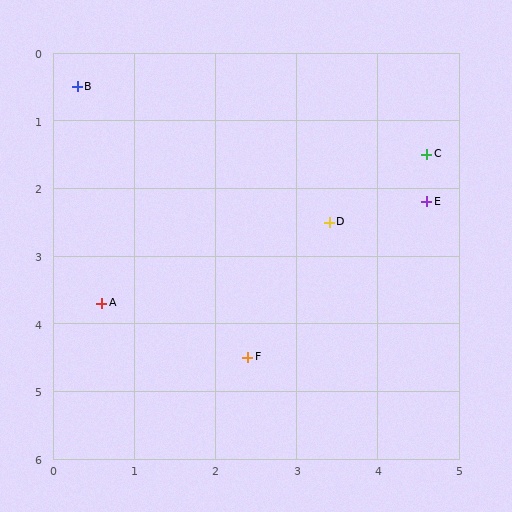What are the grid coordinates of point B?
Point B is at approximately (0.3, 0.5).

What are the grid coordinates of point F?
Point F is at approximately (2.4, 4.5).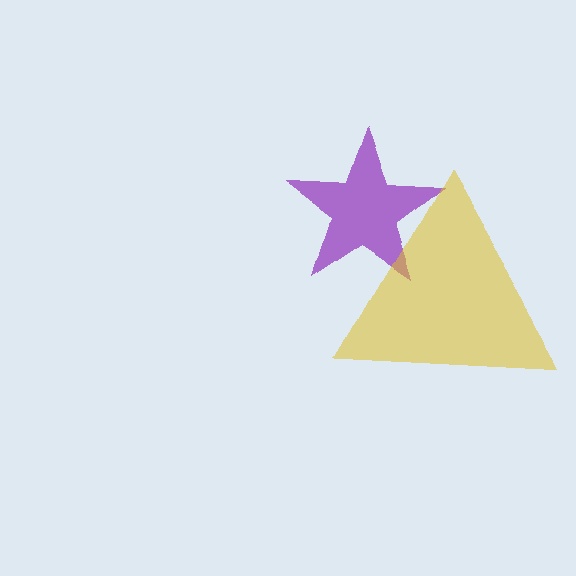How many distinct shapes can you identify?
There are 2 distinct shapes: a purple star, a yellow triangle.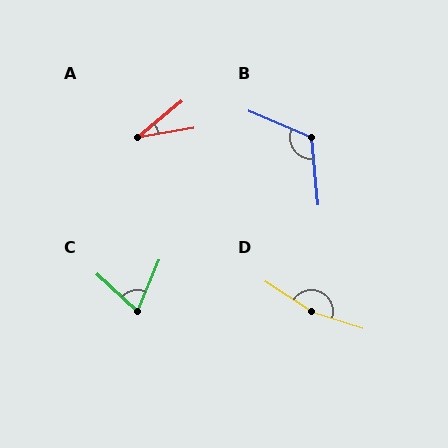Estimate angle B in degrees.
Approximately 118 degrees.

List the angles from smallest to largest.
A (29°), C (69°), B (118°), D (165°).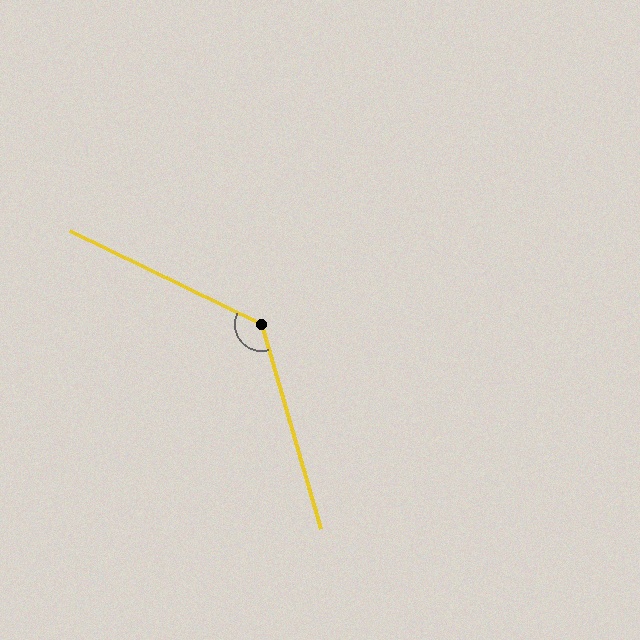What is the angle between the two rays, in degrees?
Approximately 132 degrees.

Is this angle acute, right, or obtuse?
It is obtuse.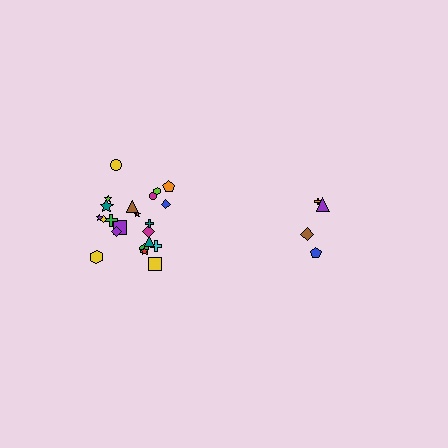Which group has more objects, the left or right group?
The left group.